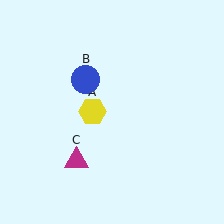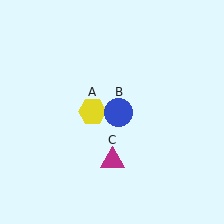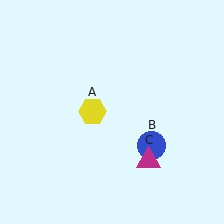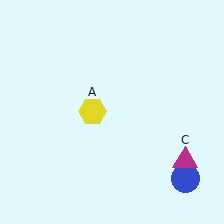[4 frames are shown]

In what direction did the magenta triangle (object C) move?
The magenta triangle (object C) moved right.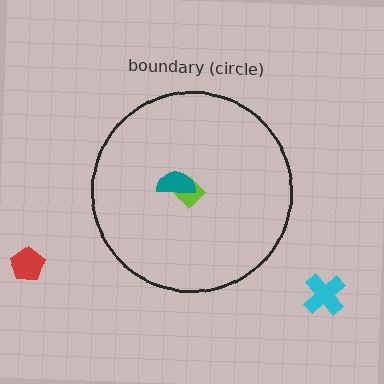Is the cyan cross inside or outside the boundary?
Outside.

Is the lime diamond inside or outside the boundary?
Inside.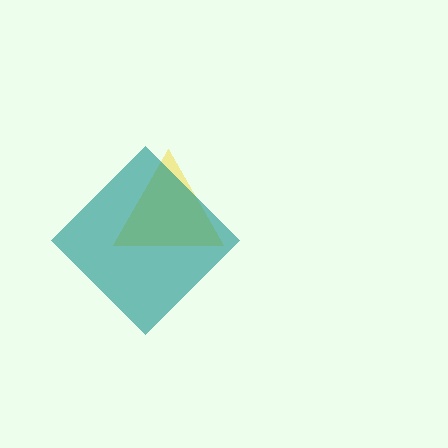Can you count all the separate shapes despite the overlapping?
Yes, there are 2 separate shapes.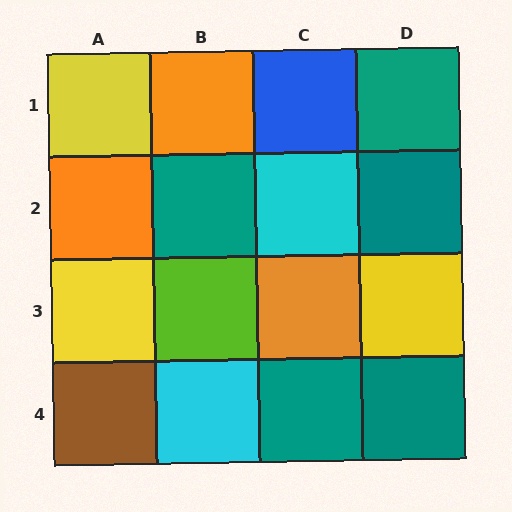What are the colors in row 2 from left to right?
Orange, teal, cyan, teal.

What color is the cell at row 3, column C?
Orange.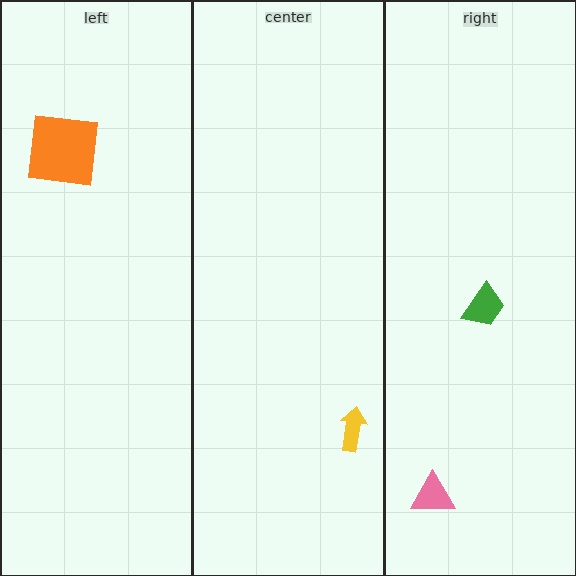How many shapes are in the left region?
1.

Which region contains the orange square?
The left region.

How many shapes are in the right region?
2.